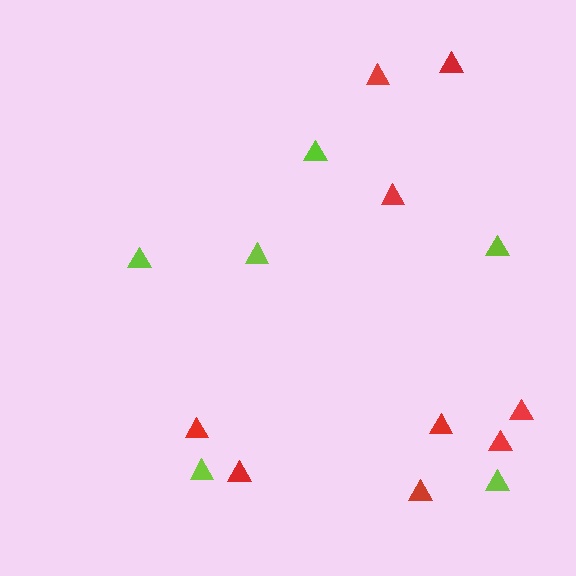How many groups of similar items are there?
There are 2 groups: one group of red triangles (9) and one group of lime triangles (6).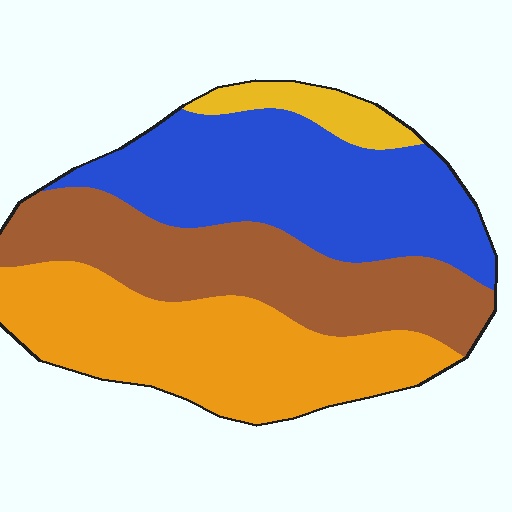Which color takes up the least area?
Yellow, at roughly 5%.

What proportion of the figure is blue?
Blue takes up about one third (1/3) of the figure.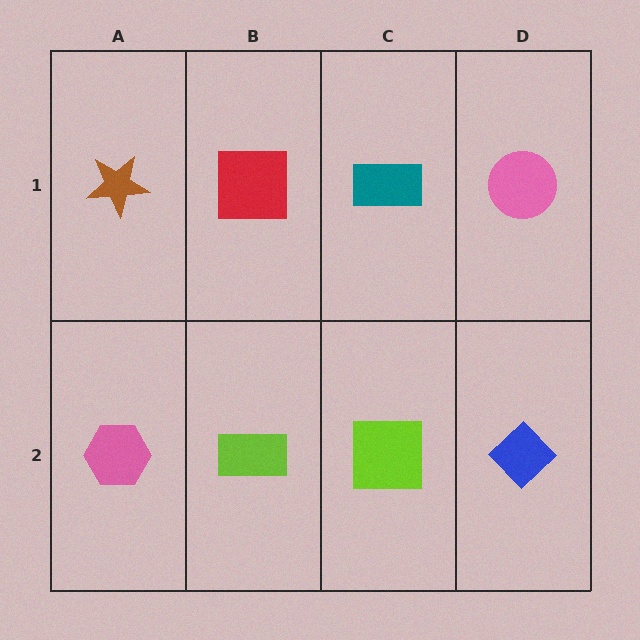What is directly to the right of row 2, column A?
A lime rectangle.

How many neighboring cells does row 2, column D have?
2.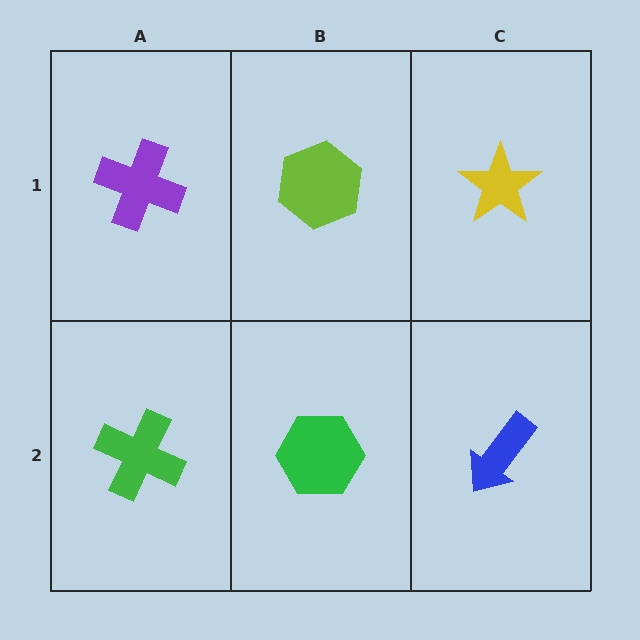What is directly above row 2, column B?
A lime hexagon.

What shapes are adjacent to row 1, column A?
A green cross (row 2, column A), a lime hexagon (row 1, column B).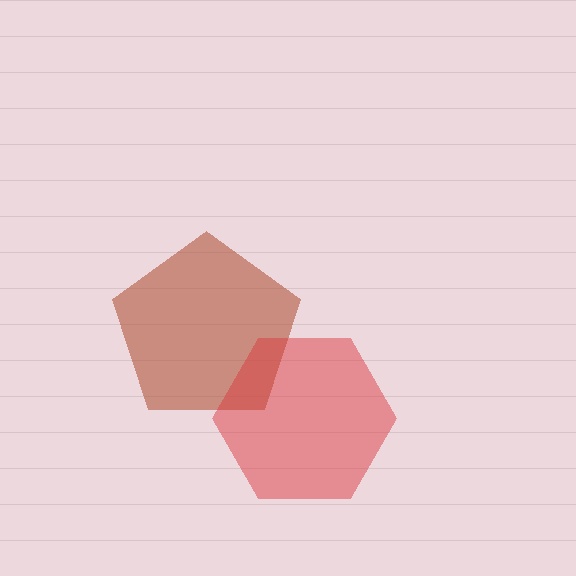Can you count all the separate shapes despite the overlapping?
Yes, there are 2 separate shapes.